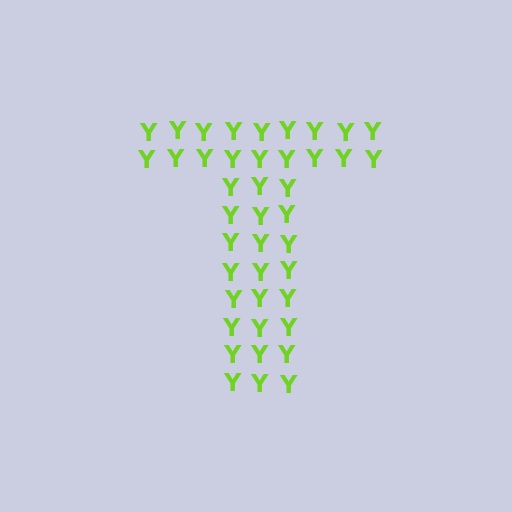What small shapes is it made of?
It is made of small letter Y's.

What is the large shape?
The large shape is the letter T.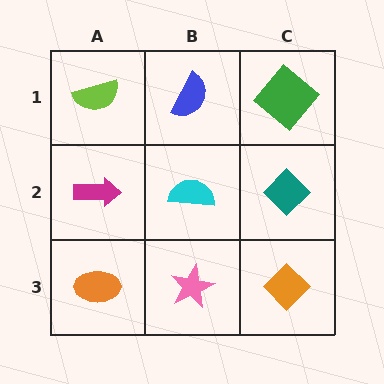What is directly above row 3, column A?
A magenta arrow.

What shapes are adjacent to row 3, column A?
A magenta arrow (row 2, column A), a pink star (row 3, column B).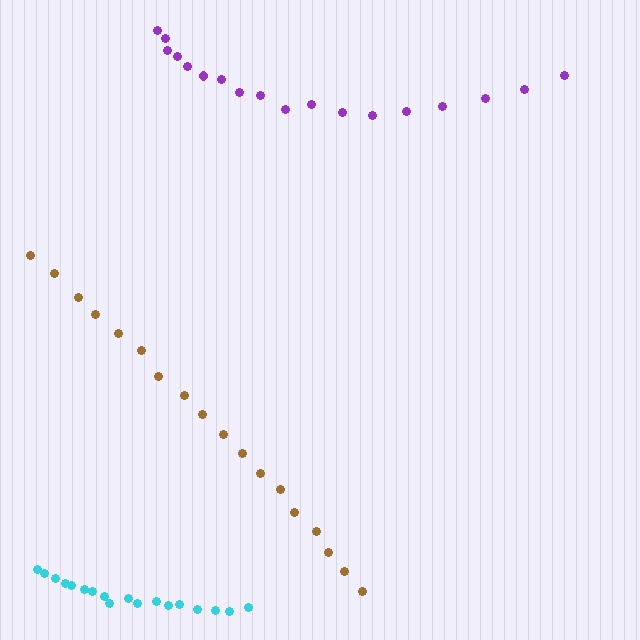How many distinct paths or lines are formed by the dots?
There are 3 distinct paths.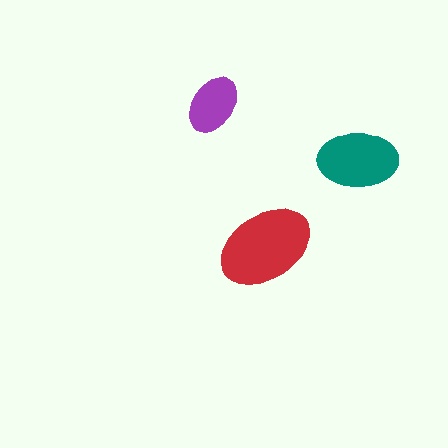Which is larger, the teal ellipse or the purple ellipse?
The teal one.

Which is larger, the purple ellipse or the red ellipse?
The red one.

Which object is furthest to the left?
The purple ellipse is leftmost.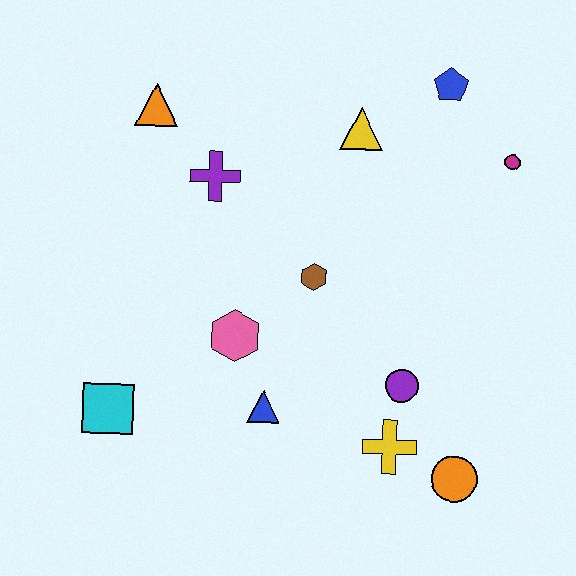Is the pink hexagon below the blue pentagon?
Yes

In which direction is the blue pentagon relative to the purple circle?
The blue pentagon is above the purple circle.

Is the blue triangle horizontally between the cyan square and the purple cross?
No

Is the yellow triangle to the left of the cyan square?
No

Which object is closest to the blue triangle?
The pink hexagon is closest to the blue triangle.